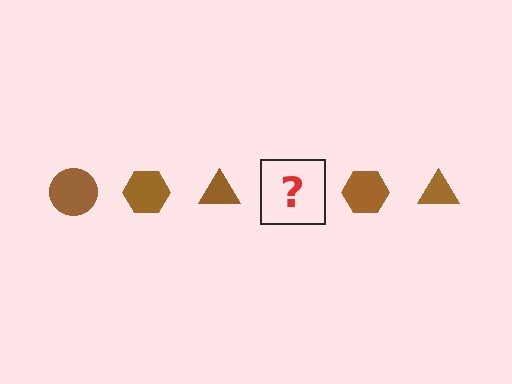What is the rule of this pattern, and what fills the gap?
The rule is that the pattern cycles through circle, hexagon, triangle shapes in brown. The gap should be filled with a brown circle.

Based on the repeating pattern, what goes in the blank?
The blank should be a brown circle.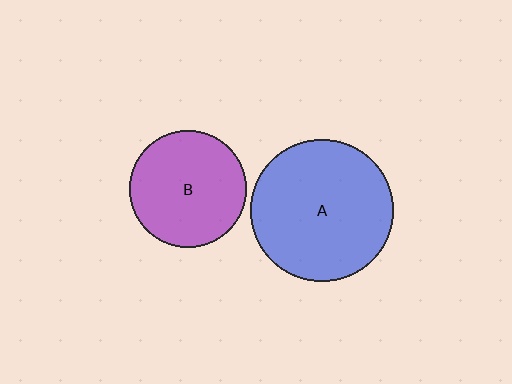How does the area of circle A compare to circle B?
Approximately 1.5 times.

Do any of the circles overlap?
No, none of the circles overlap.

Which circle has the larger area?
Circle A (blue).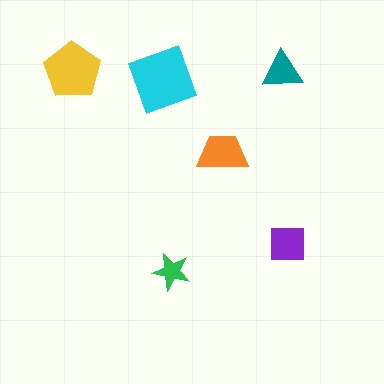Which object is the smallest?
The green star.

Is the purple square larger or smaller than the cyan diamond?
Smaller.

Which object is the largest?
The cyan diamond.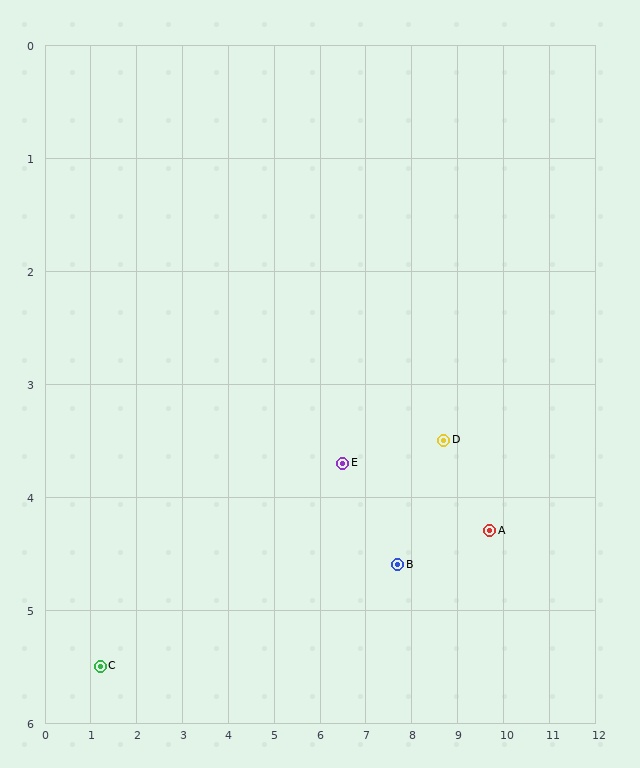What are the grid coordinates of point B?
Point B is at approximately (7.7, 4.6).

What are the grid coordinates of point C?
Point C is at approximately (1.2, 5.5).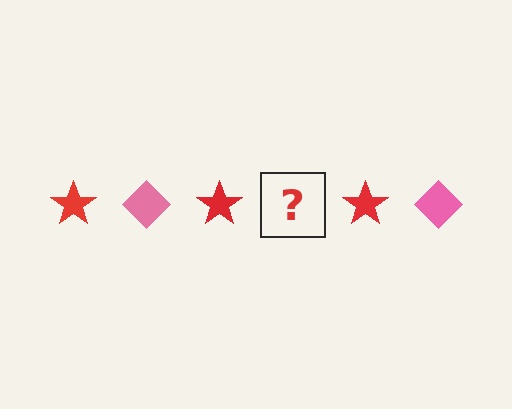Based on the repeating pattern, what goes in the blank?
The blank should be a pink diamond.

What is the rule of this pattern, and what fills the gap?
The rule is that the pattern alternates between red star and pink diamond. The gap should be filled with a pink diamond.